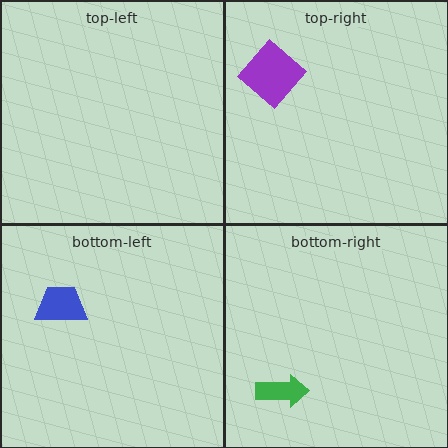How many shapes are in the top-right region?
1.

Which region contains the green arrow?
The bottom-right region.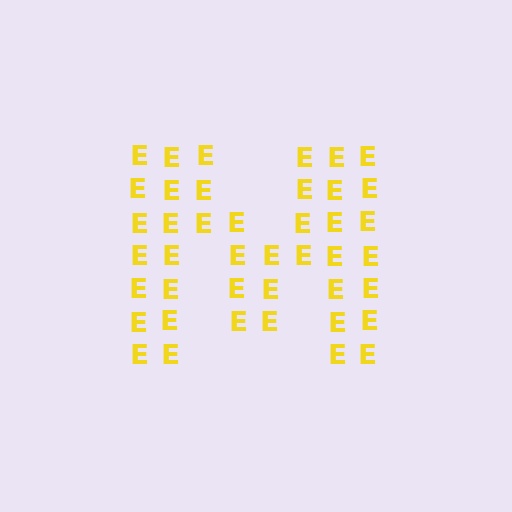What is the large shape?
The large shape is the letter M.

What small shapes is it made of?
It is made of small letter E's.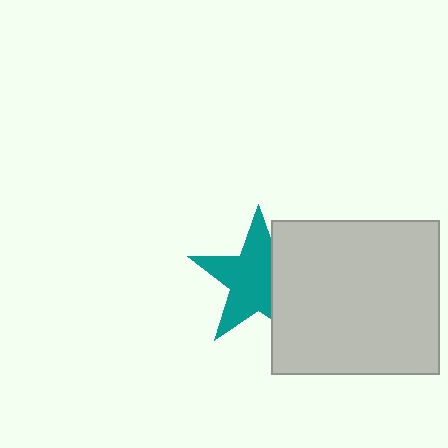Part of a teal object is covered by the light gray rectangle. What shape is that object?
It is a star.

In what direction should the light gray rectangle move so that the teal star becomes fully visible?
The light gray rectangle should move right. That is the shortest direction to clear the overlap and leave the teal star fully visible.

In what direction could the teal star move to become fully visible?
The teal star could move left. That would shift it out from behind the light gray rectangle entirely.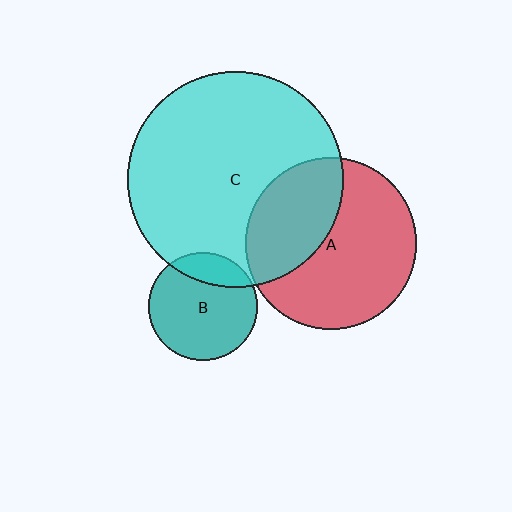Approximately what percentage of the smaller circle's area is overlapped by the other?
Approximately 20%.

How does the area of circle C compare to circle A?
Approximately 1.6 times.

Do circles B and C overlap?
Yes.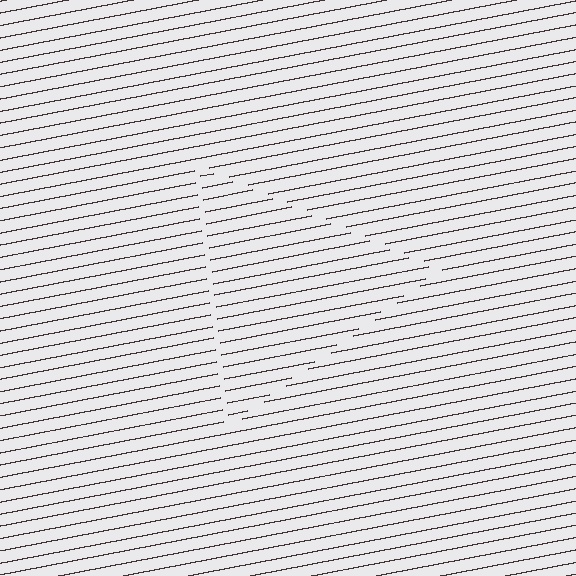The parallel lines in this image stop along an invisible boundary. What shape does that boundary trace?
An illusory triangle. The interior of the shape contains the same grating, shifted by half a period — the contour is defined by the phase discontinuity where line-ends from the inner and outer gratings abut.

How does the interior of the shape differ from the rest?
The interior of the shape contains the same grating, shifted by half a period — the contour is defined by the phase discontinuity where line-ends from the inner and outer gratings abut.